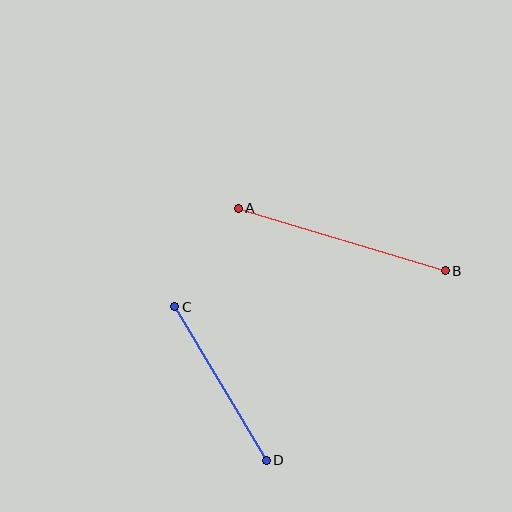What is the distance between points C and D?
The distance is approximately 179 pixels.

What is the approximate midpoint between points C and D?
The midpoint is at approximately (221, 384) pixels.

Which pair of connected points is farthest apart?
Points A and B are farthest apart.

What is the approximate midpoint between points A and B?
The midpoint is at approximately (342, 239) pixels.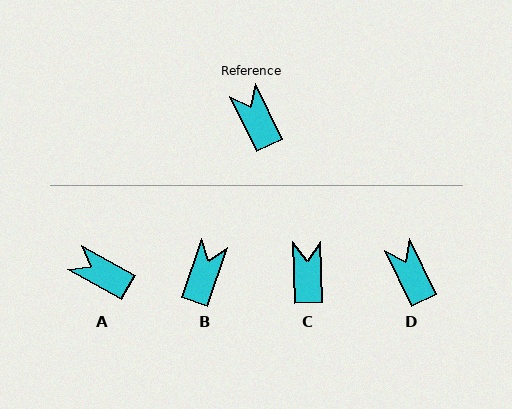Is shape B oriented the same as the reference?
No, it is off by about 45 degrees.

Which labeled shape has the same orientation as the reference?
D.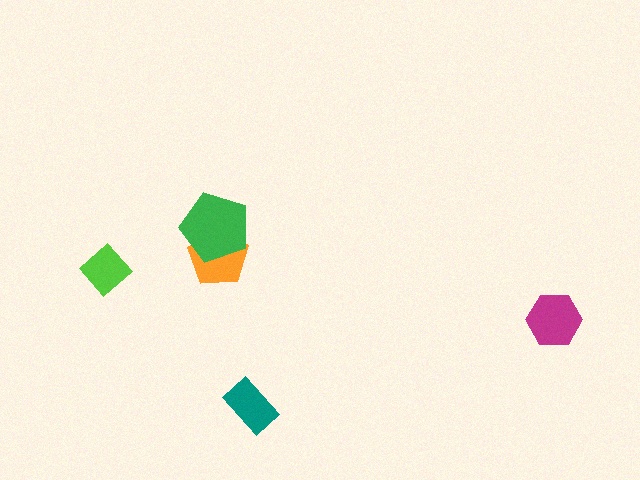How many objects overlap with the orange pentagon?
1 object overlaps with the orange pentagon.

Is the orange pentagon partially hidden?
Yes, it is partially covered by another shape.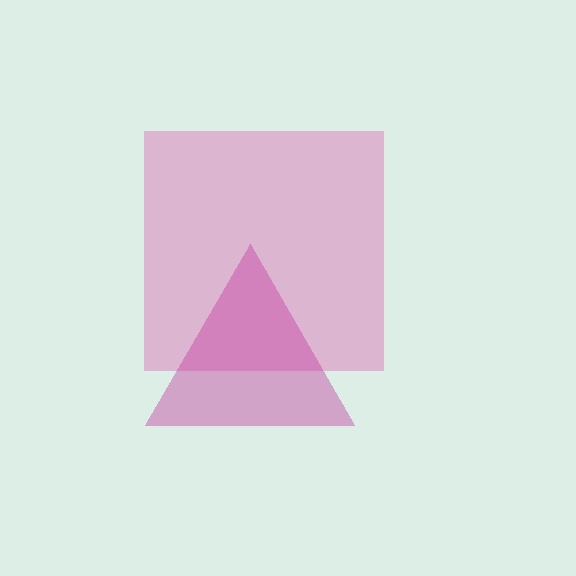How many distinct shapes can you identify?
There are 2 distinct shapes: a pink square, a magenta triangle.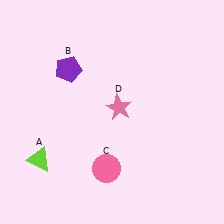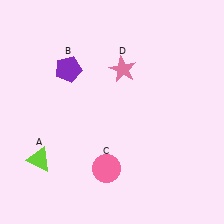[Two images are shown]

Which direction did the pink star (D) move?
The pink star (D) moved up.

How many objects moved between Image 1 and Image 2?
1 object moved between the two images.